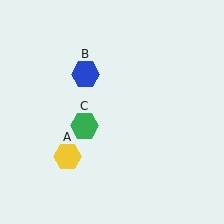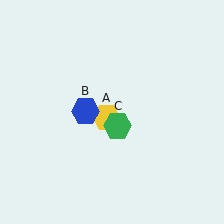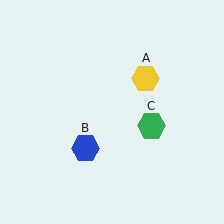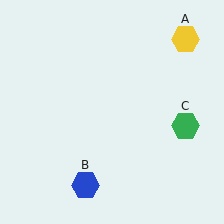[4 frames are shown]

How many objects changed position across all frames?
3 objects changed position: yellow hexagon (object A), blue hexagon (object B), green hexagon (object C).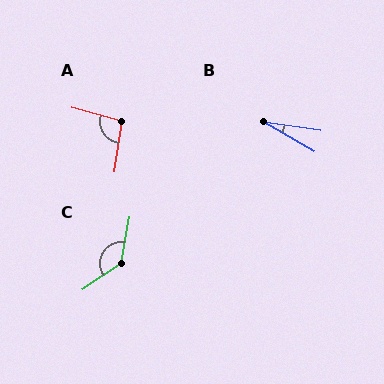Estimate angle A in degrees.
Approximately 98 degrees.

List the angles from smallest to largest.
B (22°), A (98°), C (134°).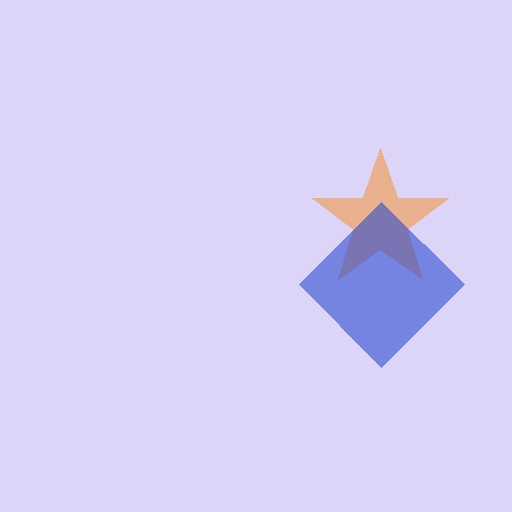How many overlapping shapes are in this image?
There are 2 overlapping shapes in the image.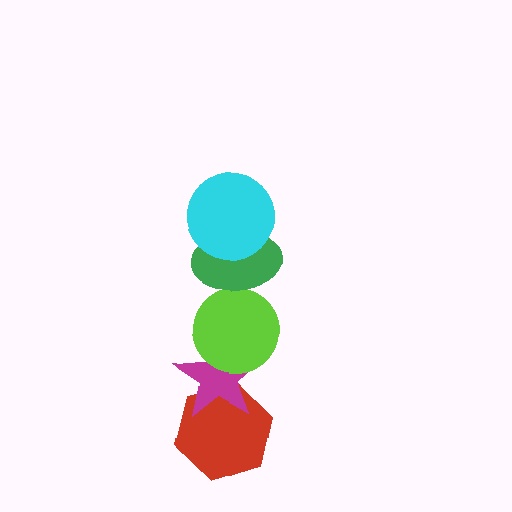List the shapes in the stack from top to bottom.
From top to bottom: the cyan circle, the green ellipse, the lime circle, the magenta star, the red hexagon.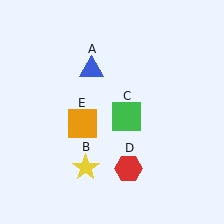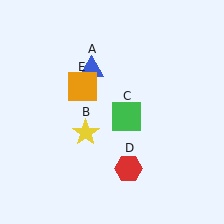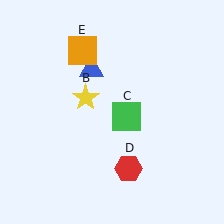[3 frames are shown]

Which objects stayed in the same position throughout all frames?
Blue triangle (object A) and green square (object C) and red hexagon (object D) remained stationary.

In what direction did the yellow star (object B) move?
The yellow star (object B) moved up.